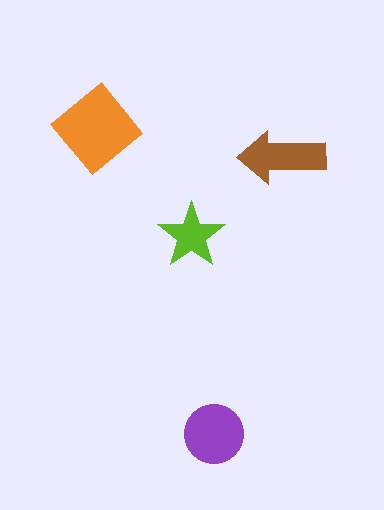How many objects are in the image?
There are 4 objects in the image.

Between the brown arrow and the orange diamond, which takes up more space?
The orange diamond.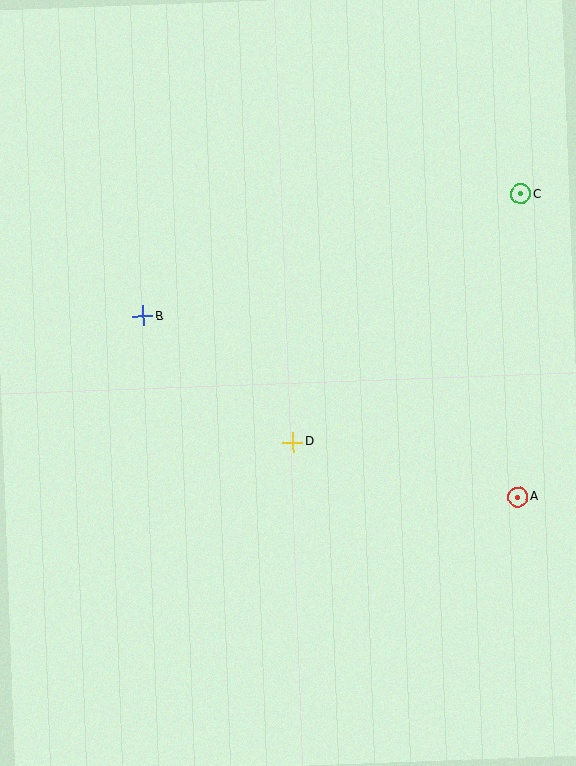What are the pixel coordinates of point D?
Point D is at (293, 442).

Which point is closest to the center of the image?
Point D at (293, 442) is closest to the center.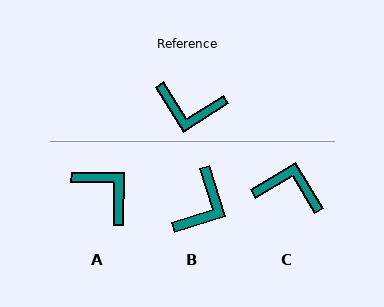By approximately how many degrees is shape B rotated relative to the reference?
Approximately 76 degrees counter-clockwise.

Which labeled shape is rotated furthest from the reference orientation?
C, about 179 degrees away.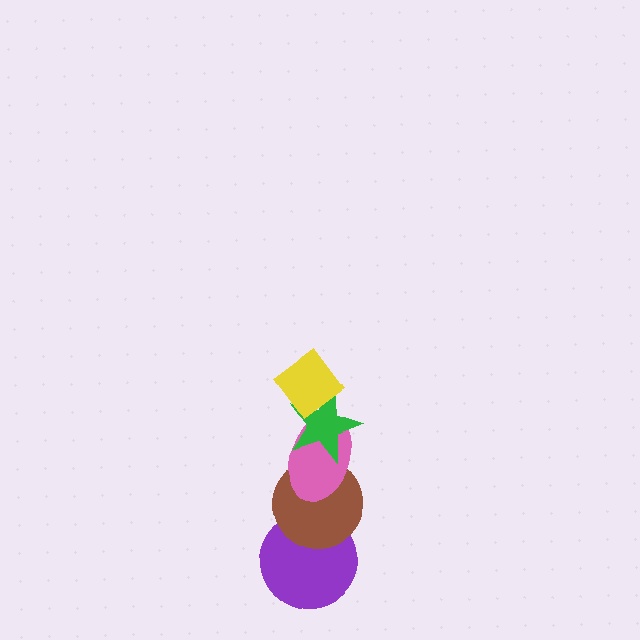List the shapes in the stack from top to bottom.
From top to bottom: the yellow diamond, the green star, the pink ellipse, the brown circle, the purple circle.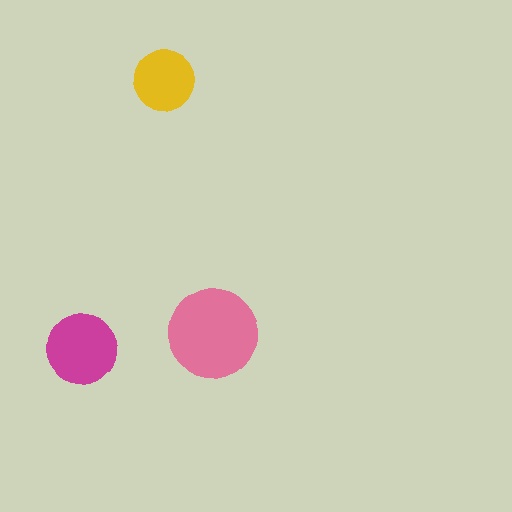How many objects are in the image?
There are 3 objects in the image.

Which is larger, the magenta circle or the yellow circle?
The magenta one.